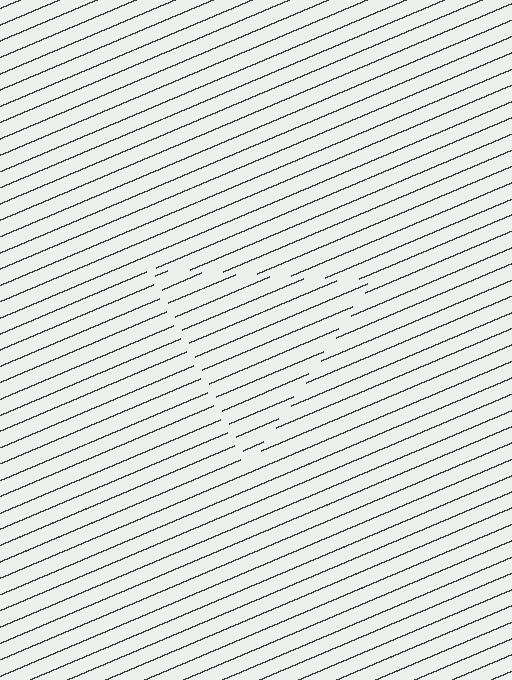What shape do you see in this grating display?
An illusory triangle. The interior of the shape contains the same grating, shifted by half a period — the contour is defined by the phase discontinuity where line-ends from the inner and outer gratings abut.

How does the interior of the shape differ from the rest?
The interior of the shape contains the same grating, shifted by half a period — the contour is defined by the phase discontinuity where line-ends from the inner and outer gratings abut.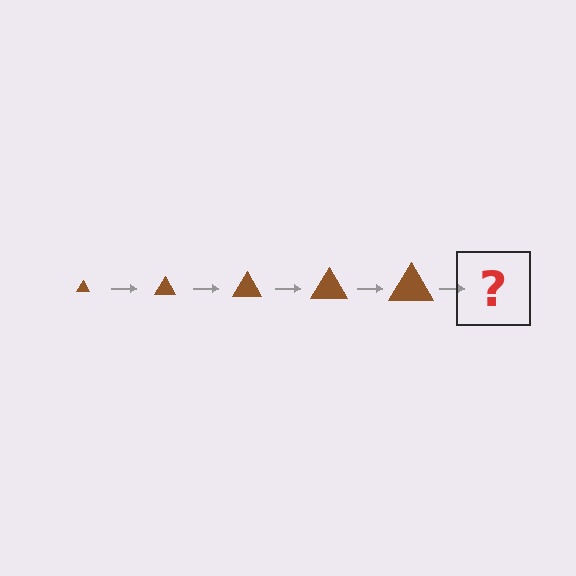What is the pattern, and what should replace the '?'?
The pattern is that the triangle gets progressively larger each step. The '?' should be a brown triangle, larger than the previous one.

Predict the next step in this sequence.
The next step is a brown triangle, larger than the previous one.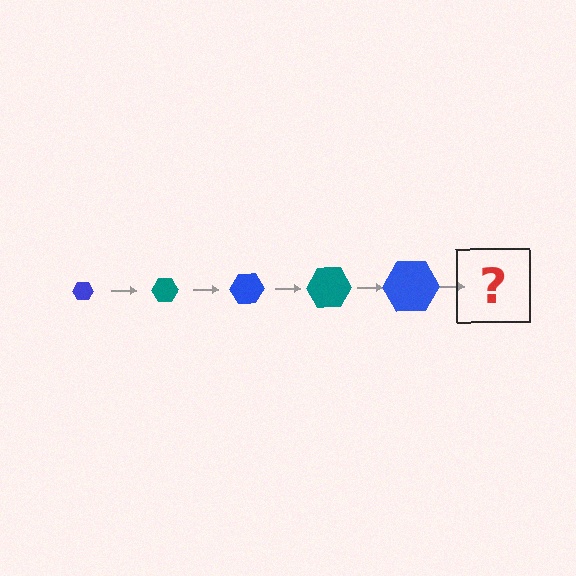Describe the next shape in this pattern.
It should be a teal hexagon, larger than the previous one.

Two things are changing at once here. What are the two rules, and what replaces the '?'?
The two rules are that the hexagon grows larger each step and the color cycles through blue and teal. The '?' should be a teal hexagon, larger than the previous one.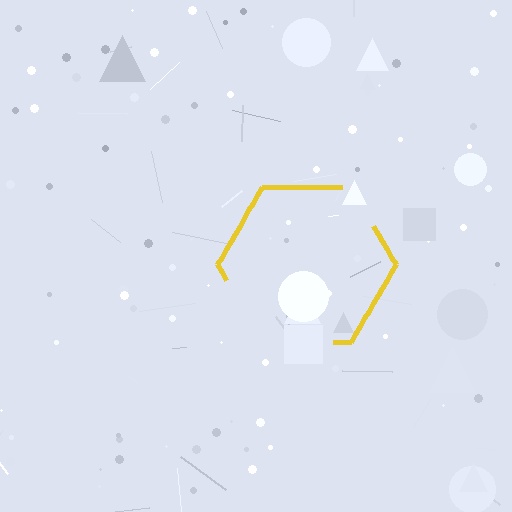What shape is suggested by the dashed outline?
The dashed outline suggests a hexagon.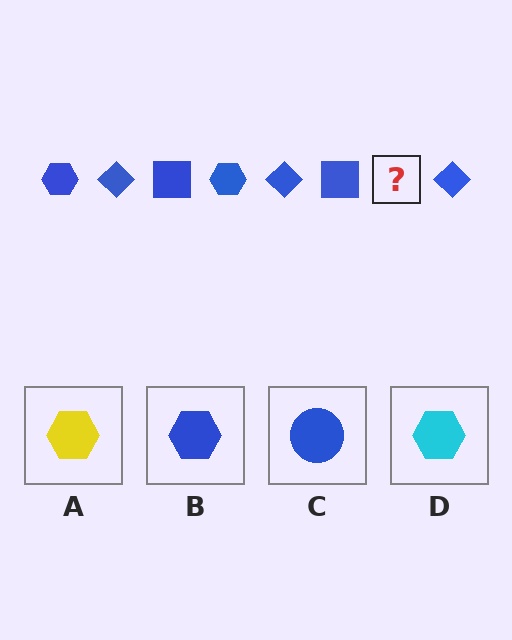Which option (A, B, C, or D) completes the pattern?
B.